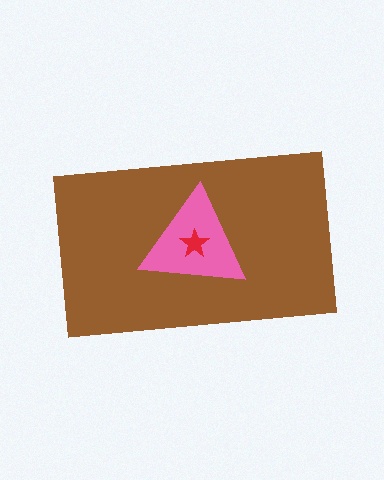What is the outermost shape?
The brown rectangle.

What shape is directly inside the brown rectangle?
The pink triangle.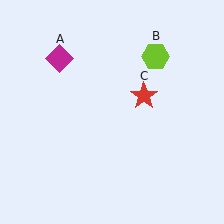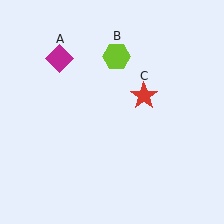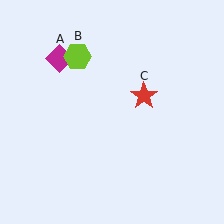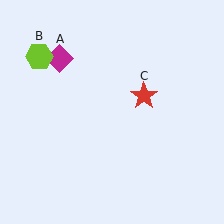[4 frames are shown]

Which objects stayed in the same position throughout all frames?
Magenta diamond (object A) and red star (object C) remained stationary.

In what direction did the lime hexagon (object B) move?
The lime hexagon (object B) moved left.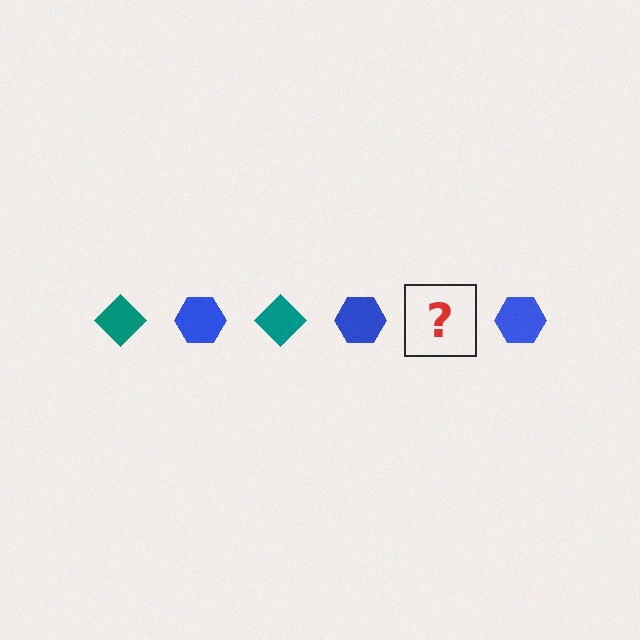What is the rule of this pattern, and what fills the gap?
The rule is that the pattern alternates between teal diamond and blue hexagon. The gap should be filled with a teal diamond.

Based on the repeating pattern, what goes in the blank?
The blank should be a teal diamond.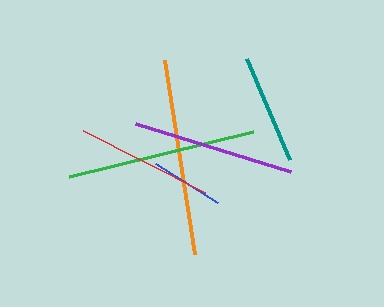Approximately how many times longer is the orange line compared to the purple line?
The orange line is approximately 1.2 times the length of the purple line.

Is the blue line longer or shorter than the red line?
The red line is longer than the blue line.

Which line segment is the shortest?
The blue line is the shortest at approximately 73 pixels.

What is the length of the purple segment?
The purple segment is approximately 162 pixels long.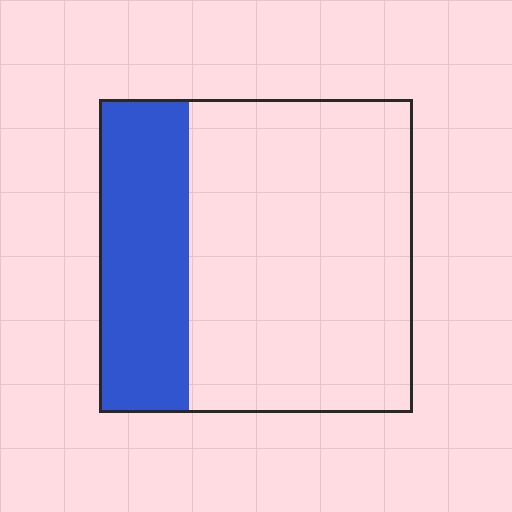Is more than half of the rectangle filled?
No.